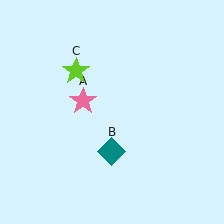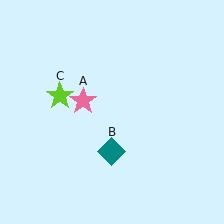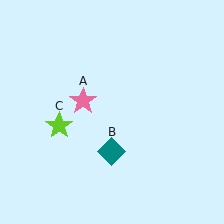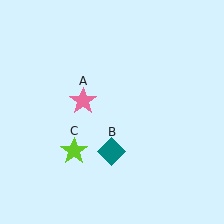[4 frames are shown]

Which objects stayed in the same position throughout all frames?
Pink star (object A) and teal diamond (object B) remained stationary.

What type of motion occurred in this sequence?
The lime star (object C) rotated counterclockwise around the center of the scene.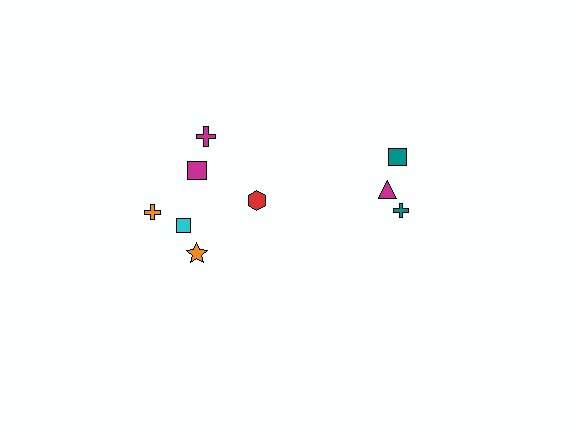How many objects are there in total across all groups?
There are 9 objects.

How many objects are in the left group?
There are 6 objects.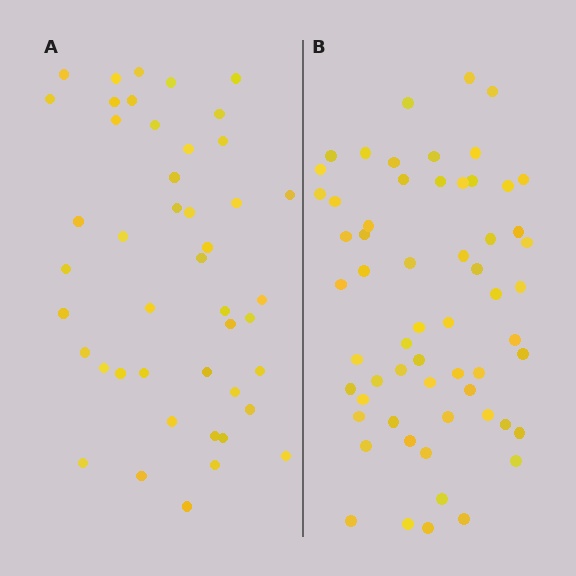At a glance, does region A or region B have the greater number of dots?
Region B (the right region) has more dots.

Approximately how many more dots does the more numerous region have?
Region B has approximately 15 more dots than region A.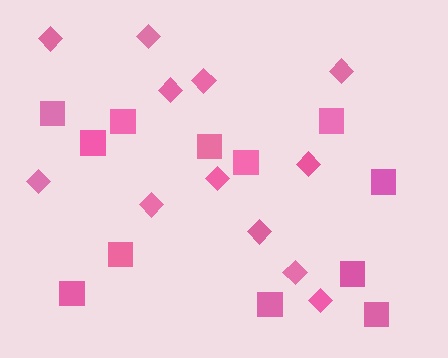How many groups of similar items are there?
There are 2 groups: one group of squares (12) and one group of diamonds (12).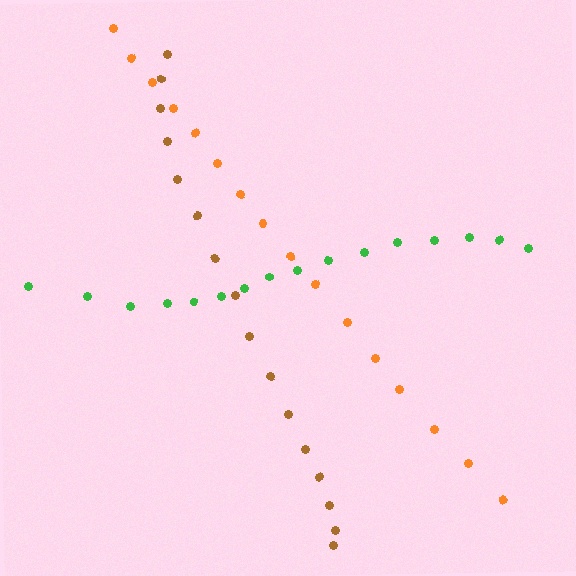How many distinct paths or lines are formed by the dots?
There are 3 distinct paths.